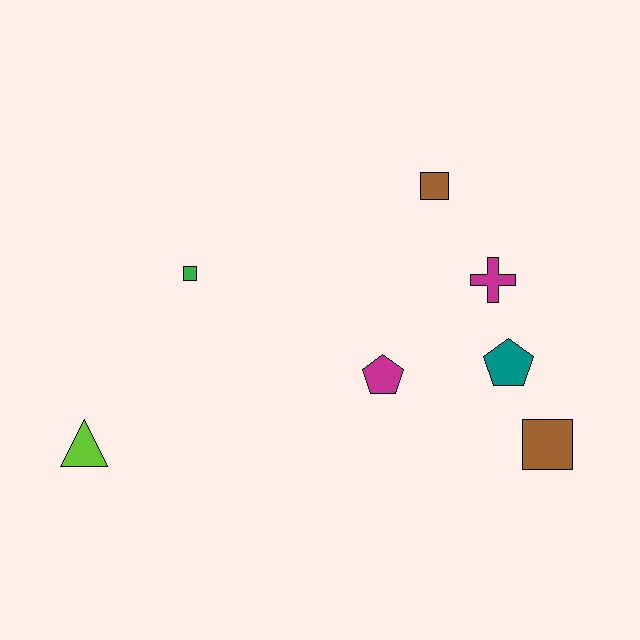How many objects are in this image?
There are 7 objects.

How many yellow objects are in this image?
There are no yellow objects.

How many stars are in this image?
There are no stars.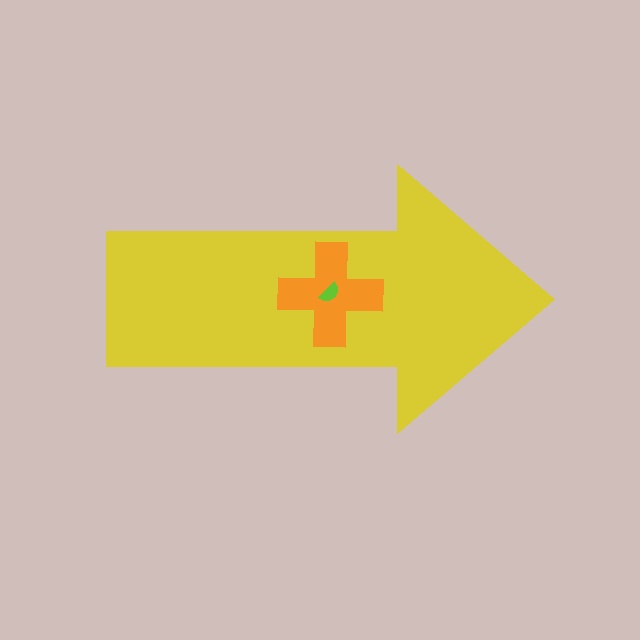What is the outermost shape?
The yellow arrow.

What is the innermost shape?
The lime semicircle.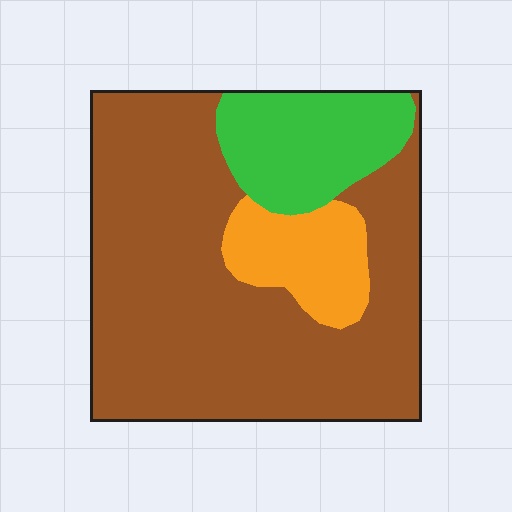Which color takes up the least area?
Orange, at roughly 10%.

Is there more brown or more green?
Brown.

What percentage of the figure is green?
Green covers 17% of the figure.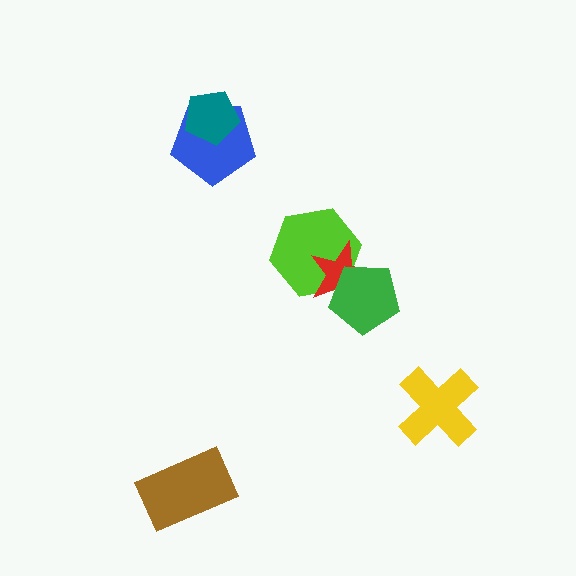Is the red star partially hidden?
Yes, it is partially covered by another shape.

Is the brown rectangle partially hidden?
No, no other shape covers it.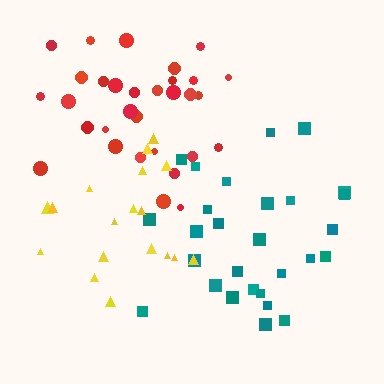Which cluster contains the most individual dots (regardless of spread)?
Red (31).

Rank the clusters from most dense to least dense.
red, yellow, teal.